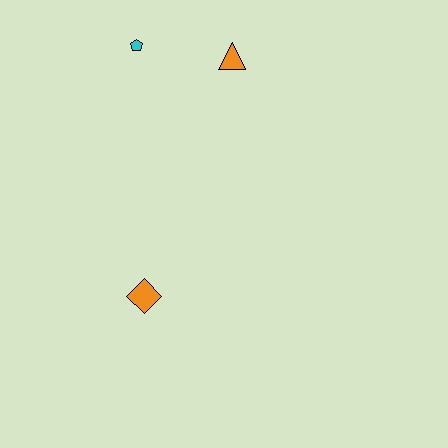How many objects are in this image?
There are 3 objects.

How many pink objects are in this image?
There are no pink objects.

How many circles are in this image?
There are no circles.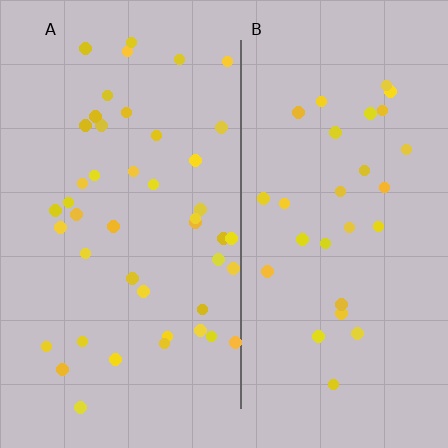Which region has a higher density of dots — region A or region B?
A (the left).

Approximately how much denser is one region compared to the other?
Approximately 1.5× — region A over region B.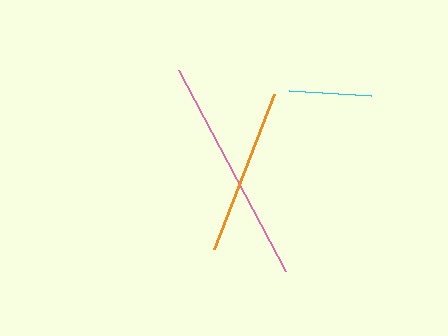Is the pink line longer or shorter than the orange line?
The pink line is longer than the orange line.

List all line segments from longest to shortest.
From longest to shortest: pink, orange, cyan.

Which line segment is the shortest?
The cyan line is the shortest at approximately 82 pixels.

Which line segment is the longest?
The pink line is the longest at approximately 228 pixels.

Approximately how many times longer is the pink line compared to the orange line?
The pink line is approximately 1.4 times the length of the orange line.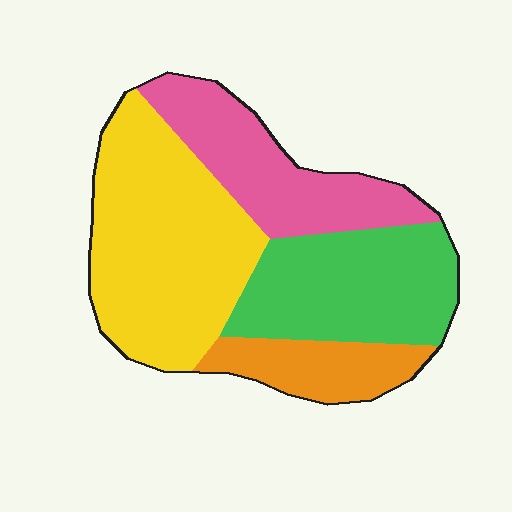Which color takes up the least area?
Orange, at roughly 15%.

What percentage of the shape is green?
Green covers 27% of the shape.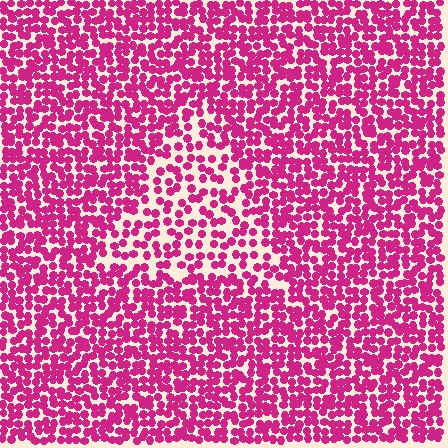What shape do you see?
I see a triangle.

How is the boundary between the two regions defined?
The boundary is defined by a change in element density (approximately 1.8x ratio). All elements are the same color, size, and shape.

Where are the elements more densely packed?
The elements are more densely packed outside the triangle boundary.